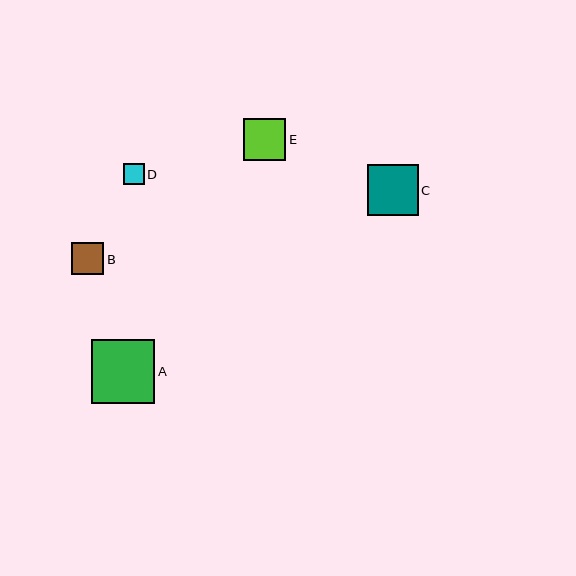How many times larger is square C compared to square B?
Square C is approximately 1.6 times the size of square B.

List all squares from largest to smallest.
From largest to smallest: A, C, E, B, D.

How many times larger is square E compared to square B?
Square E is approximately 1.3 times the size of square B.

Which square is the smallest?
Square D is the smallest with a size of approximately 21 pixels.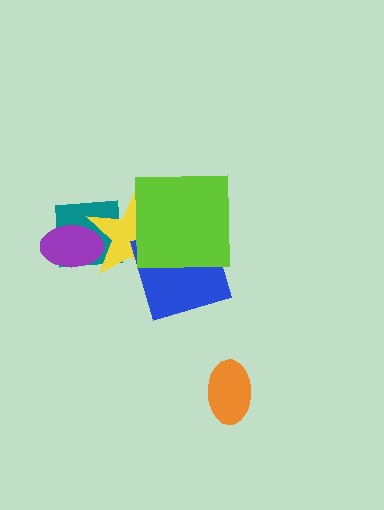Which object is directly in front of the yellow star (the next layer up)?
The purple ellipse is directly in front of the yellow star.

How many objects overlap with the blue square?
2 objects overlap with the blue square.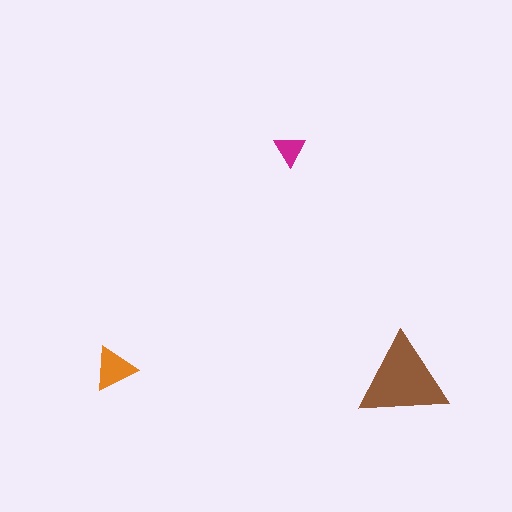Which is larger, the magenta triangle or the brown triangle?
The brown one.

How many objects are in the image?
There are 3 objects in the image.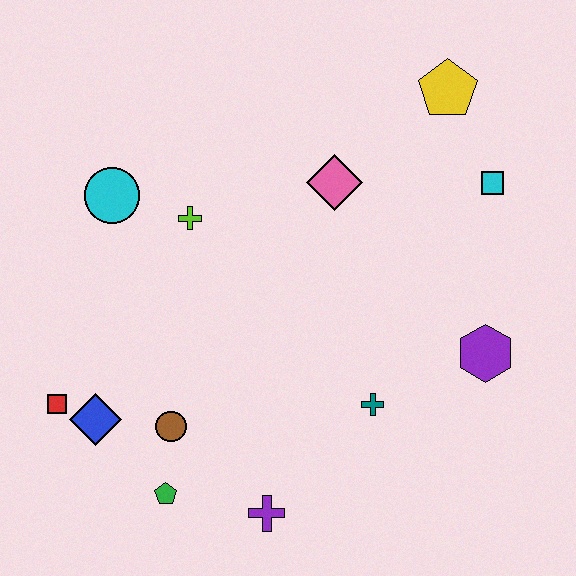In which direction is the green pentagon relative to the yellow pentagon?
The green pentagon is below the yellow pentagon.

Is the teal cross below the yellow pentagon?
Yes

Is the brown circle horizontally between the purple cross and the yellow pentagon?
No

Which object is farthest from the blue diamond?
The yellow pentagon is farthest from the blue diamond.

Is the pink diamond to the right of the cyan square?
No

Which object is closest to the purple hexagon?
The teal cross is closest to the purple hexagon.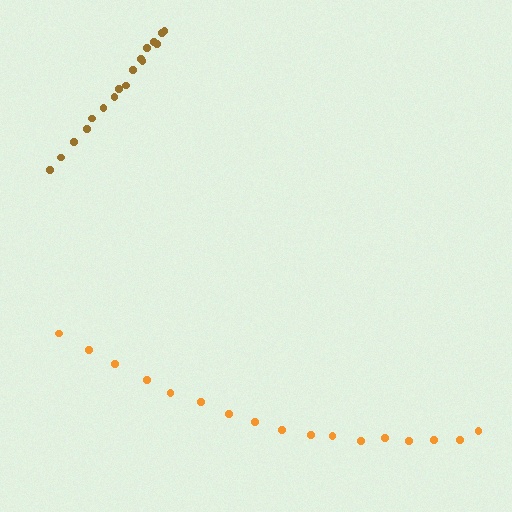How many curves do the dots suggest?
There are 2 distinct paths.